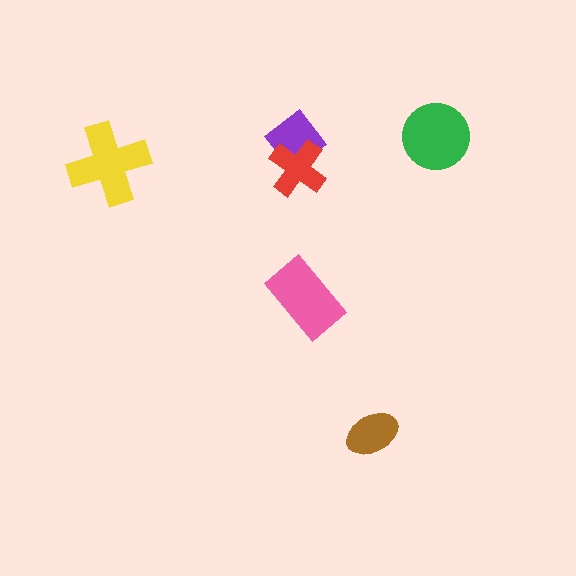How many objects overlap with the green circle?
0 objects overlap with the green circle.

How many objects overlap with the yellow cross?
0 objects overlap with the yellow cross.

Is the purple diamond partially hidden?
Yes, it is partially covered by another shape.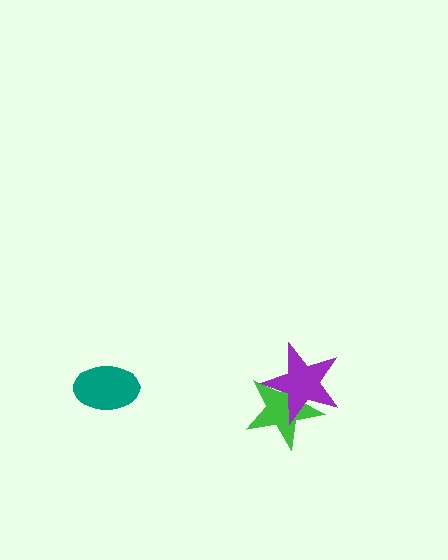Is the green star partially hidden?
Yes, it is partially covered by another shape.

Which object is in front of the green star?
The purple star is in front of the green star.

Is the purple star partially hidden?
No, no other shape covers it.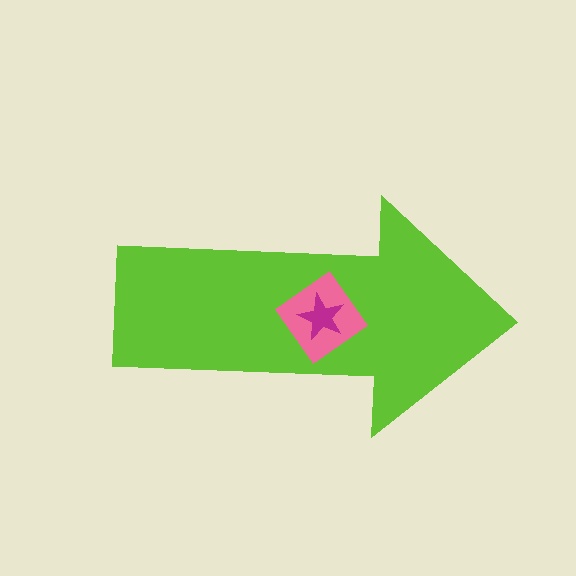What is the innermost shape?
The magenta star.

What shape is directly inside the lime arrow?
The pink diamond.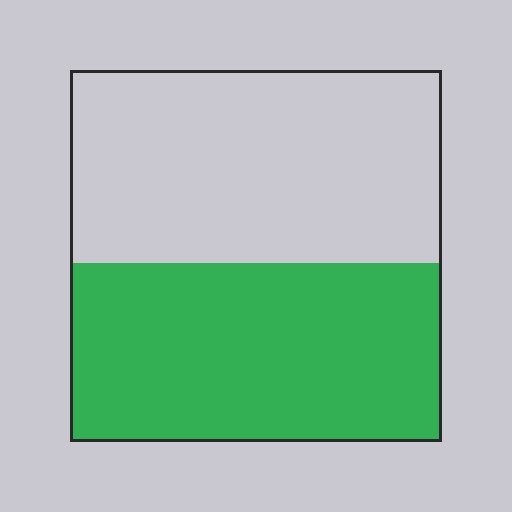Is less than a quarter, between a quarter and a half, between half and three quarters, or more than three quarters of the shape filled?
Between a quarter and a half.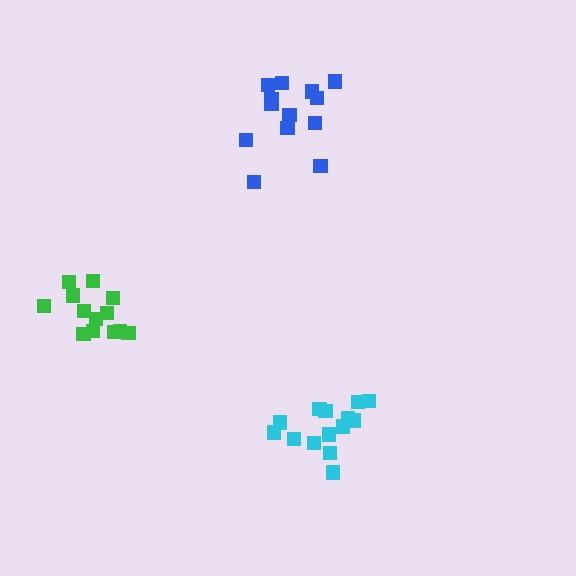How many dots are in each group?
Group 1: 13 dots, Group 2: 13 dots, Group 3: 14 dots (40 total).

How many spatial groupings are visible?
There are 3 spatial groupings.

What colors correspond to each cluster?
The clusters are colored: green, blue, cyan.